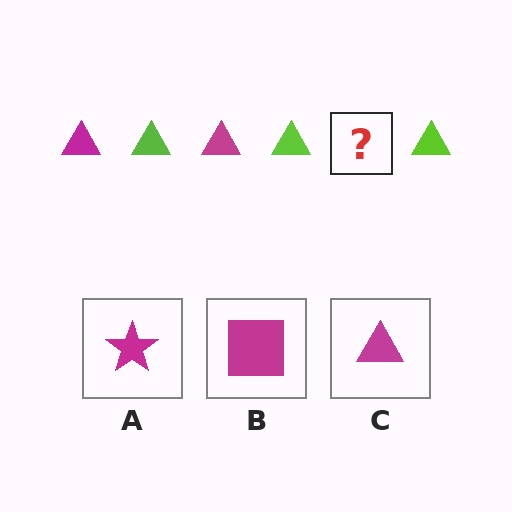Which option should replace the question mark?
Option C.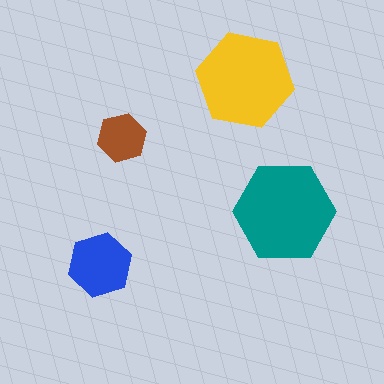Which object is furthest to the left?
The blue hexagon is leftmost.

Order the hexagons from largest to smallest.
the teal one, the yellow one, the blue one, the brown one.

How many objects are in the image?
There are 4 objects in the image.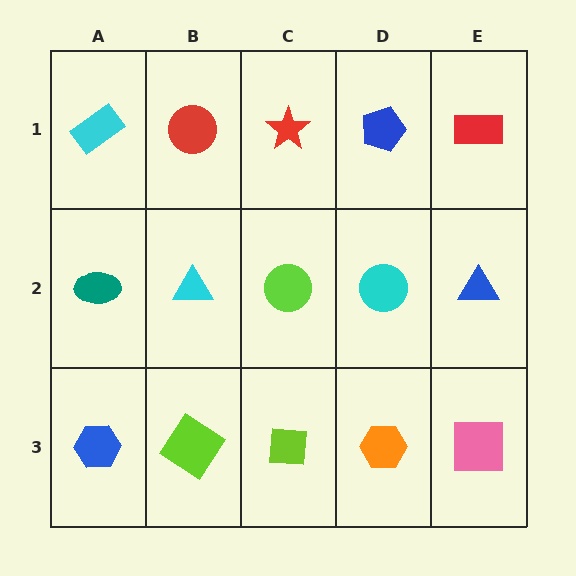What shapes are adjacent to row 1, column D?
A cyan circle (row 2, column D), a red star (row 1, column C), a red rectangle (row 1, column E).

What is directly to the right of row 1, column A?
A red circle.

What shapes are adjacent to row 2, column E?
A red rectangle (row 1, column E), a pink square (row 3, column E), a cyan circle (row 2, column D).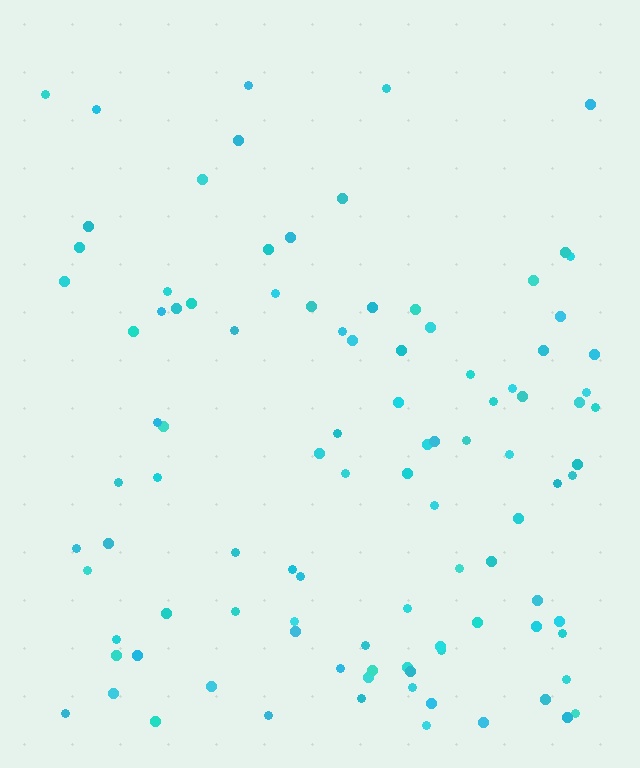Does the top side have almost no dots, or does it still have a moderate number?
Still a moderate number, just noticeably fewer than the bottom.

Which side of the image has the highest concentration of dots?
The bottom.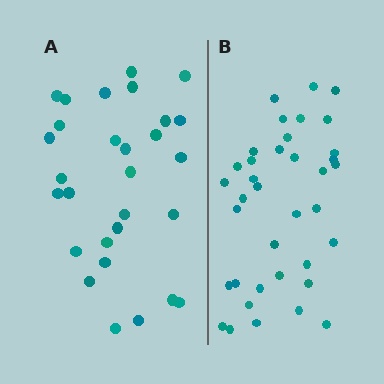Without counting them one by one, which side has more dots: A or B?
Region B (the right region) has more dots.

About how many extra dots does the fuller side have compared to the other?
Region B has roughly 8 or so more dots than region A.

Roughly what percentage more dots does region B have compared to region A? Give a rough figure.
About 30% more.